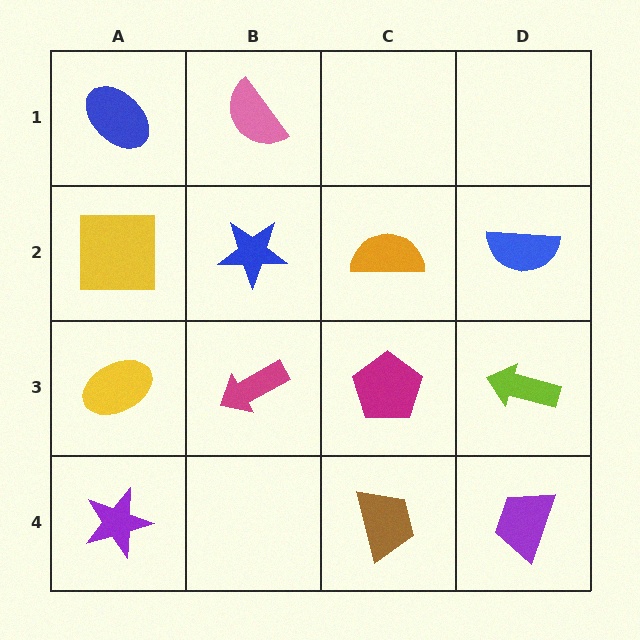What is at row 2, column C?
An orange semicircle.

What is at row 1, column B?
A pink semicircle.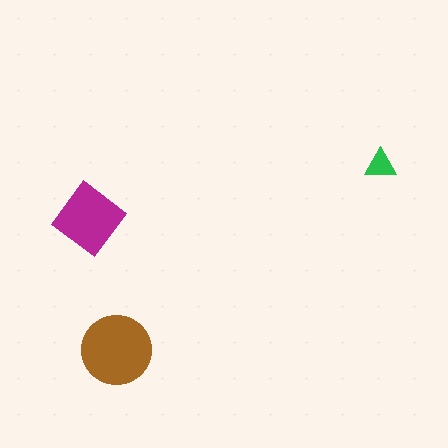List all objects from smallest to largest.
The green triangle, the magenta diamond, the brown circle.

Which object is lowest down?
The brown circle is bottommost.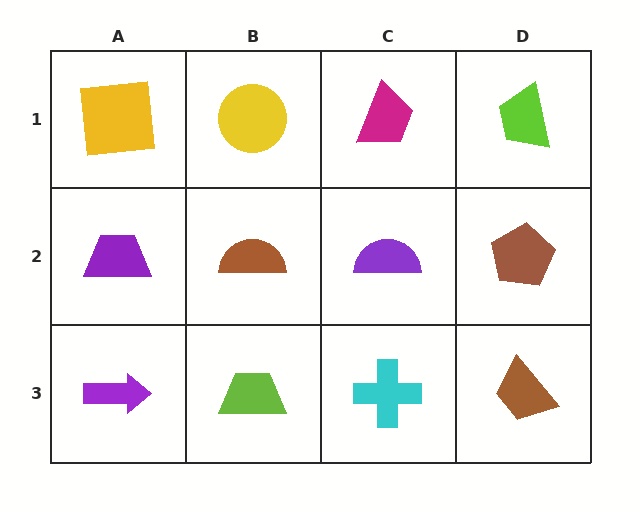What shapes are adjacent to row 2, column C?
A magenta trapezoid (row 1, column C), a cyan cross (row 3, column C), a brown semicircle (row 2, column B), a brown pentagon (row 2, column D).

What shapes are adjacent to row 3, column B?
A brown semicircle (row 2, column B), a purple arrow (row 3, column A), a cyan cross (row 3, column C).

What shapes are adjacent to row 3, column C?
A purple semicircle (row 2, column C), a lime trapezoid (row 3, column B), a brown trapezoid (row 3, column D).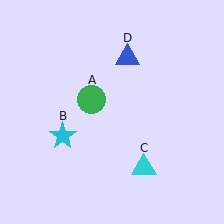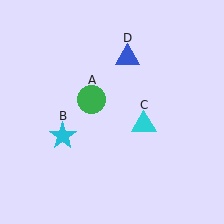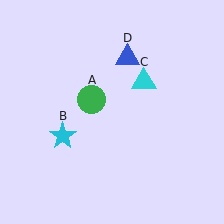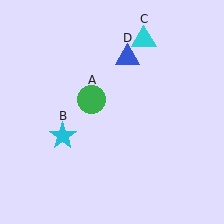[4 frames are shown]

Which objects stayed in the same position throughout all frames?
Green circle (object A) and cyan star (object B) and blue triangle (object D) remained stationary.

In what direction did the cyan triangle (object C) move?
The cyan triangle (object C) moved up.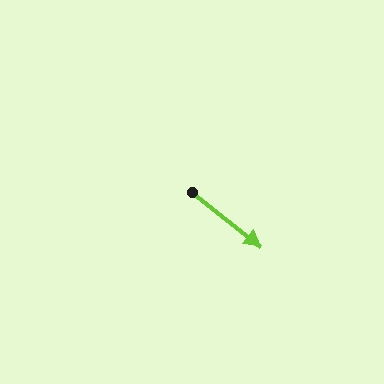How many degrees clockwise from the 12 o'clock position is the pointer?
Approximately 128 degrees.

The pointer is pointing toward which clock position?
Roughly 4 o'clock.